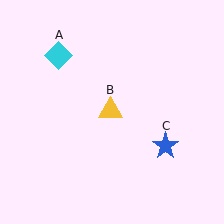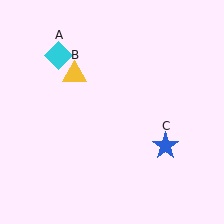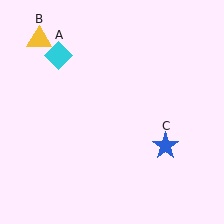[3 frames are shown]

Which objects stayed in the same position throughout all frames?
Cyan diamond (object A) and blue star (object C) remained stationary.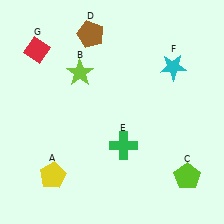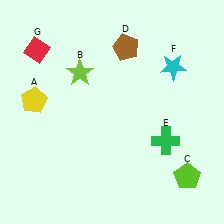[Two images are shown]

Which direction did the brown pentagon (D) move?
The brown pentagon (D) moved right.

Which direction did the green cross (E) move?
The green cross (E) moved right.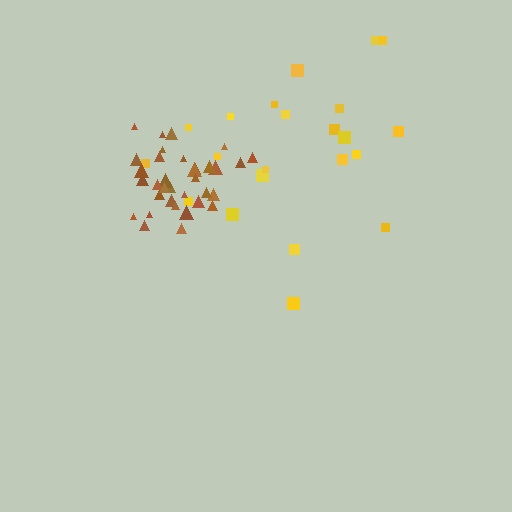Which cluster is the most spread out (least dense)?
Yellow.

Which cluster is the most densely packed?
Brown.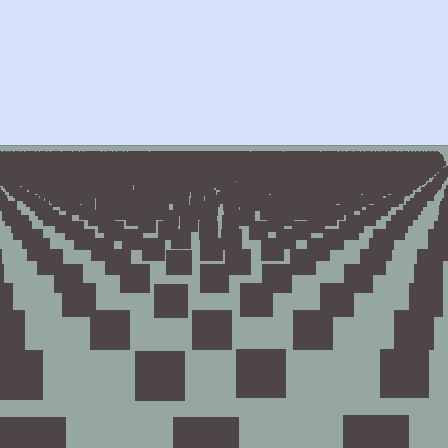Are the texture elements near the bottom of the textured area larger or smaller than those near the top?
Larger. Near the bottom, elements are closer to the viewer and appear at a bigger on-screen size.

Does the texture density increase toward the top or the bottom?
Density increases toward the top.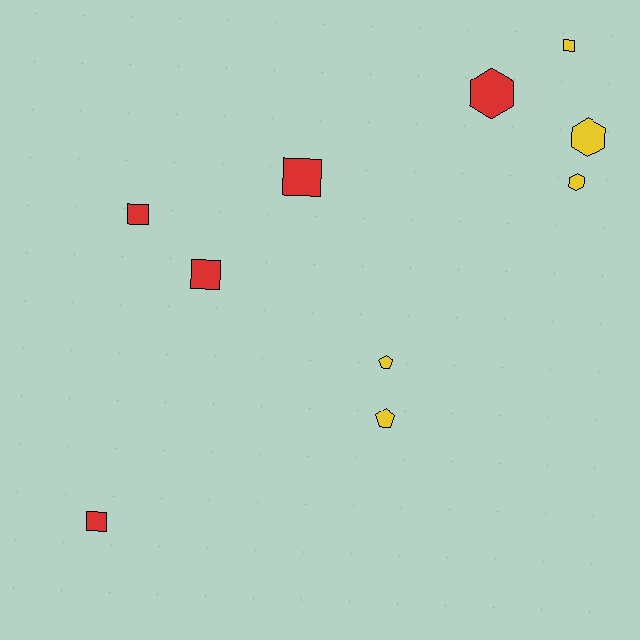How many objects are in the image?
There are 10 objects.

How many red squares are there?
There are 4 red squares.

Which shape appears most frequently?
Square, with 5 objects.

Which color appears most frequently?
Yellow, with 5 objects.